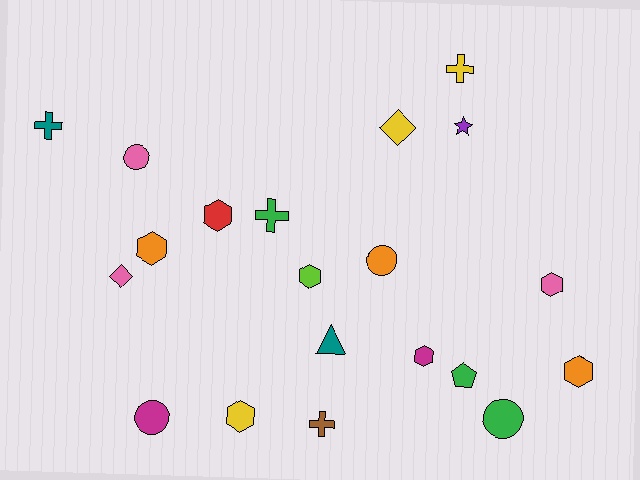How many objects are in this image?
There are 20 objects.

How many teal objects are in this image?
There are 2 teal objects.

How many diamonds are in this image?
There are 2 diamonds.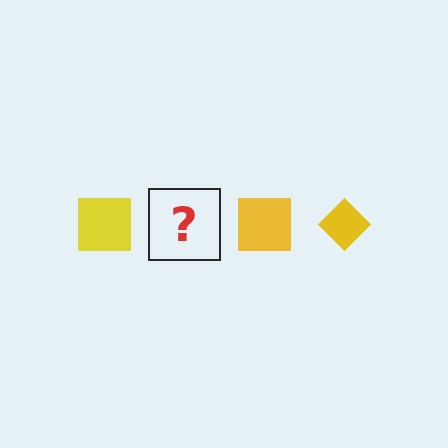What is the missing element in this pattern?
The missing element is a yellow diamond.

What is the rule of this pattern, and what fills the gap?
The rule is that the pattern cycles through square, diamond shapes in yellow. The gap should be filled with a yellow diamond.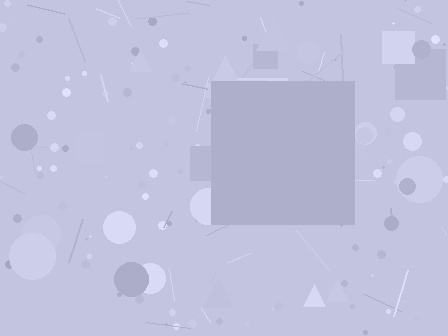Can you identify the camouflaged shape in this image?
The camouflaged shape is a square.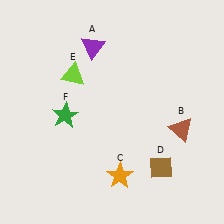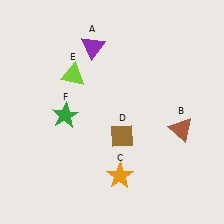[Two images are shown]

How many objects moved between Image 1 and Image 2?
1 object moved between the two images.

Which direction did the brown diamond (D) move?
The brown diamond (D) moved left.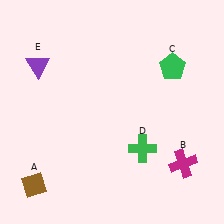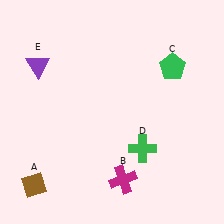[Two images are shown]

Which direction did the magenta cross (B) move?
The magenta cross (B) moved left.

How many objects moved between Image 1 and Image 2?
1 object moved between the two images.